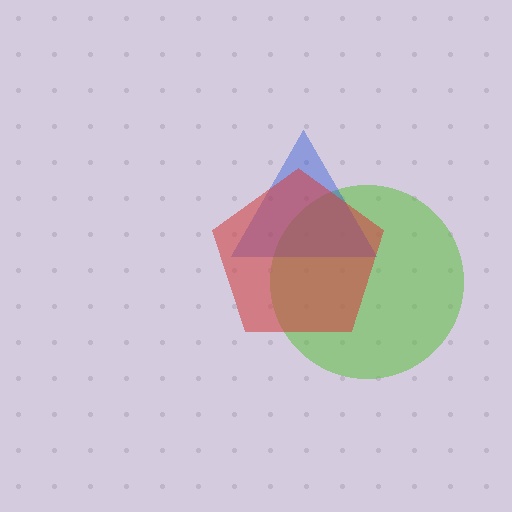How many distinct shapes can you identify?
There are 3 distinct shapes: a lime circle, a blue triangle, a red pentagon.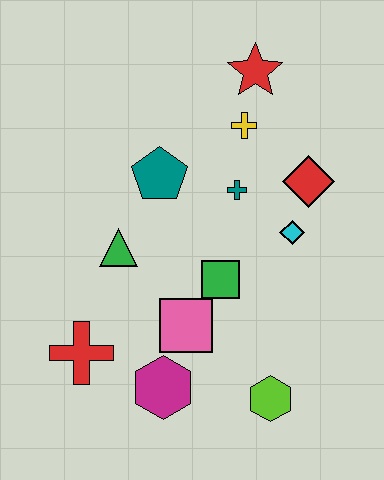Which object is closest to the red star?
The yellow cross is closest to the red star.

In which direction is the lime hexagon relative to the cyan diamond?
The lime hexagon is below the cyan diamond.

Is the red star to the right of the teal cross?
Yes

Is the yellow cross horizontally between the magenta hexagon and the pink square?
No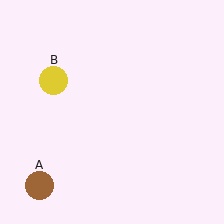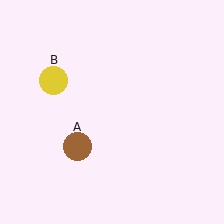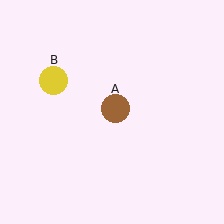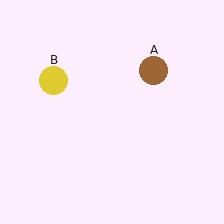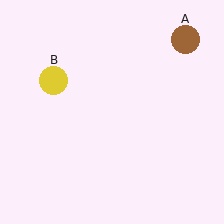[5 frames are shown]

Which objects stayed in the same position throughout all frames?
Yellow circle (object B) remained stationary.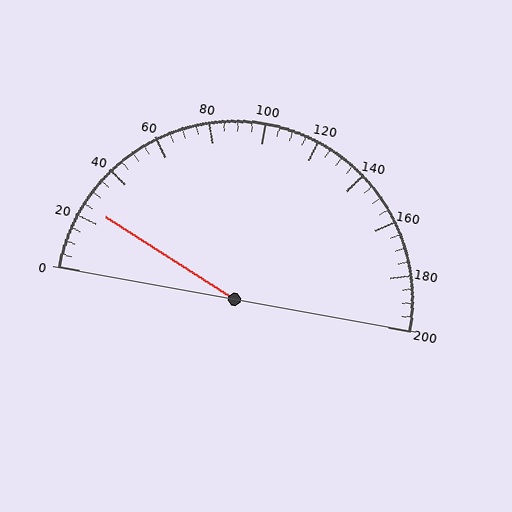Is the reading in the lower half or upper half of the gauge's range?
The reading is in the lower half of the range (0 to 200).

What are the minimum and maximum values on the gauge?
The gauge ranges from 0 to 200.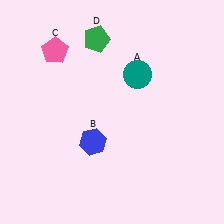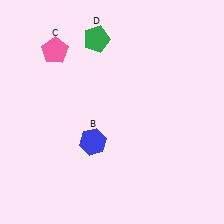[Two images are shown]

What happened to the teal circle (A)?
The teal circle (A) was removed in Image 2. It was in the top-right area of Image 1.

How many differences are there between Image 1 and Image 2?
There is 1 difference between the two images.